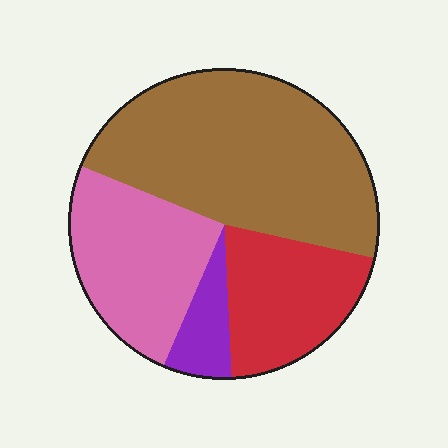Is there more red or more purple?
Red.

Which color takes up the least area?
Purple, at roughly 5%.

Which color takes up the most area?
Brown, at roughly 45%.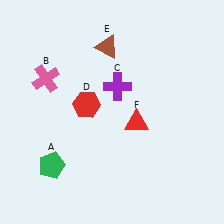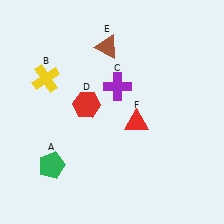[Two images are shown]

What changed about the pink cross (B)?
In Image 1, B is pink. In Image 2, it changed to yellow.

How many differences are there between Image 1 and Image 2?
There is 1 difference between the two images.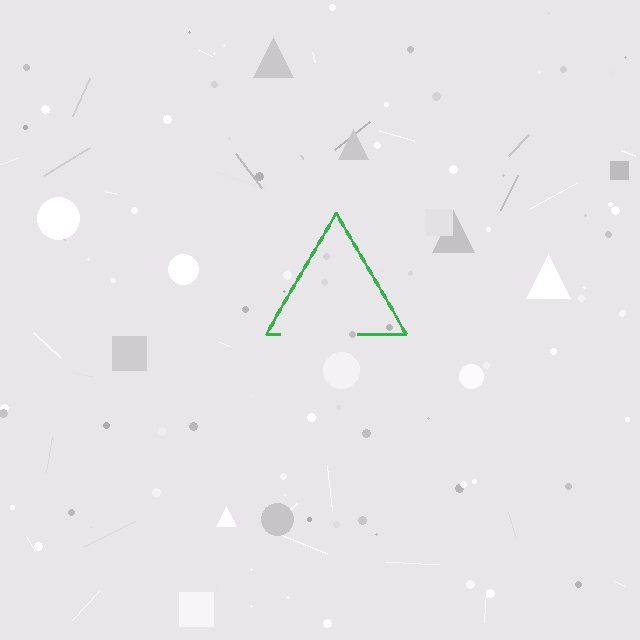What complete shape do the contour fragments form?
The contour fragments form a triangle.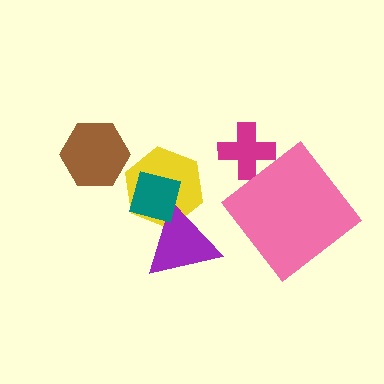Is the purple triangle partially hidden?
Yes, it is partially covered by another shape.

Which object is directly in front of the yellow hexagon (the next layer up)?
The purple triangle is directly in front of the yellow hexagon.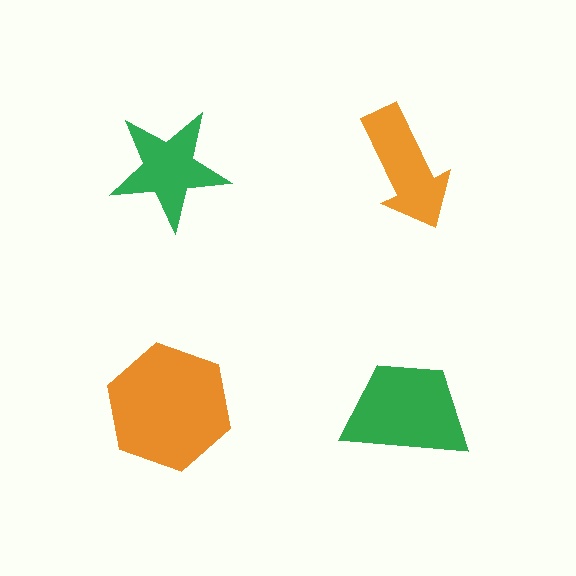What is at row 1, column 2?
An orange arrow.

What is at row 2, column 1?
An orange hexagon.